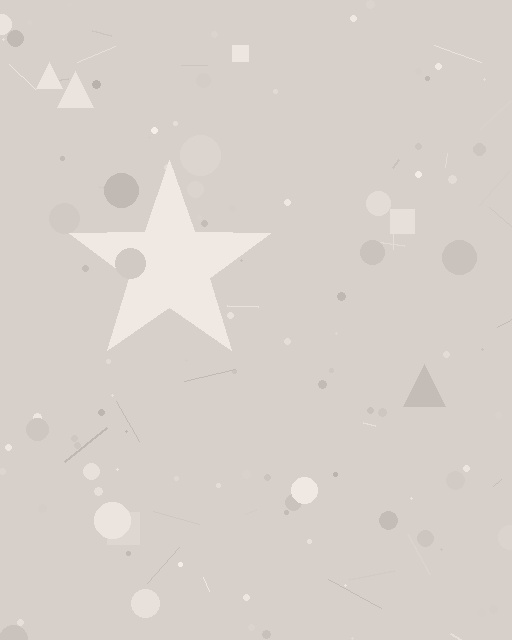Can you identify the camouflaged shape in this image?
The camouflaged shape is a star.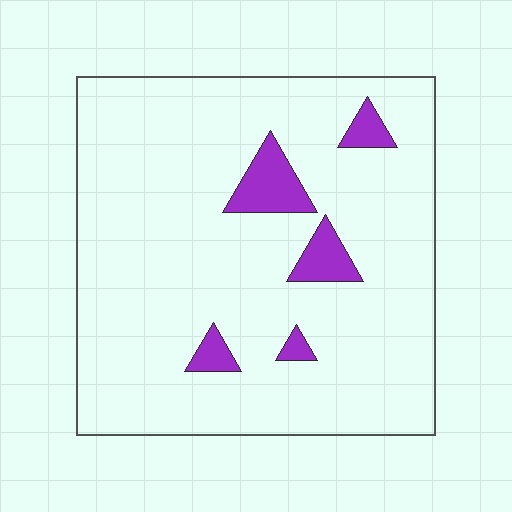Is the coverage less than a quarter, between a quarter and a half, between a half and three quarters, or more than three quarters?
Less than a quarter.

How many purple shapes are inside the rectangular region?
5.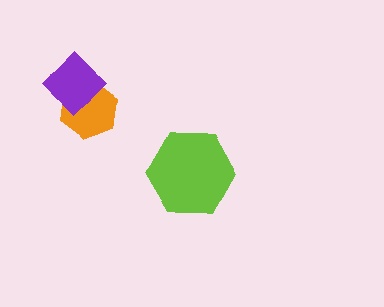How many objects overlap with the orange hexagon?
1 object overlaps with the orange hexagon.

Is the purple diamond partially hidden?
No, no other shape covers it.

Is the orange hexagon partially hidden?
Yes, it is partially covered by another shape.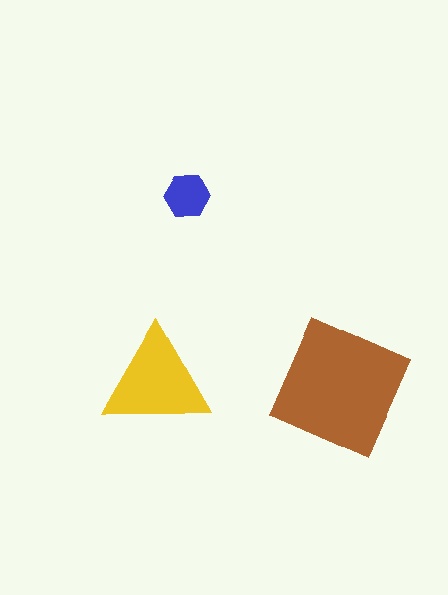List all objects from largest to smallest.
The brown square, the yellow triangle, the blue hexagon.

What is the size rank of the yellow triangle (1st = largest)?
2nd.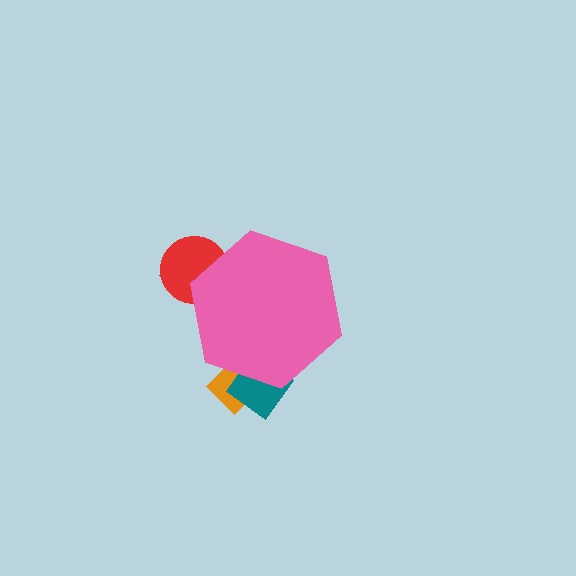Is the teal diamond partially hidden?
Yes, the teal diamond is partially hidden behind the pink hexagon.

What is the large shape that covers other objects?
A pink hexagon.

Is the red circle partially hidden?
Yes, the red circle is partially hidden behind the pink hexagon.